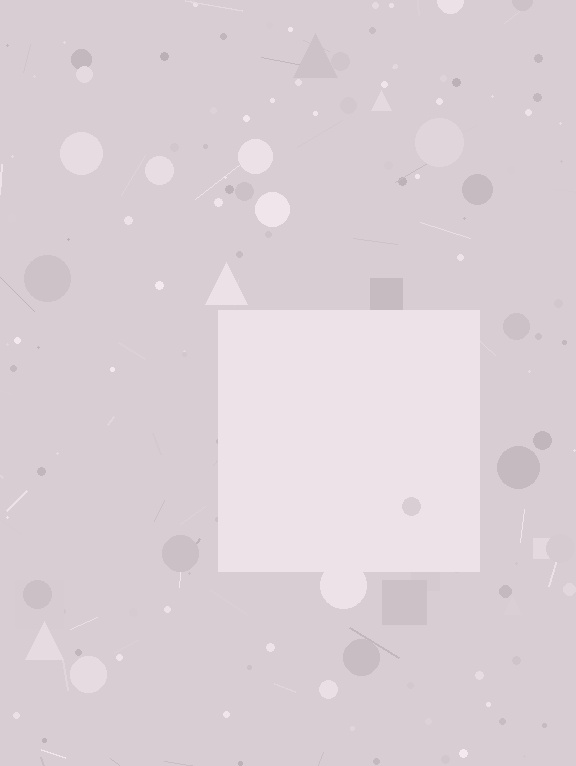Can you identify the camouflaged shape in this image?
The camouflaged shape is a square.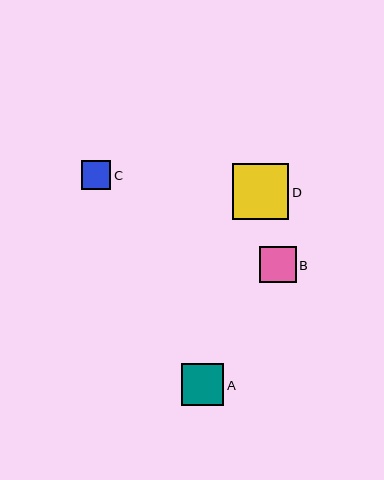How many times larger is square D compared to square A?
Square D is approximately 1.3 times the size of square A.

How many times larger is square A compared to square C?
Square A is approximately 1.5 times the size of square C.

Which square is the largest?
Square D is the largest with a size of approximately 56 pixels.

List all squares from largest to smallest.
From largest to smallest: D, A, B, C.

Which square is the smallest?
Square C is the smallest with a size of approximately 29 pixels.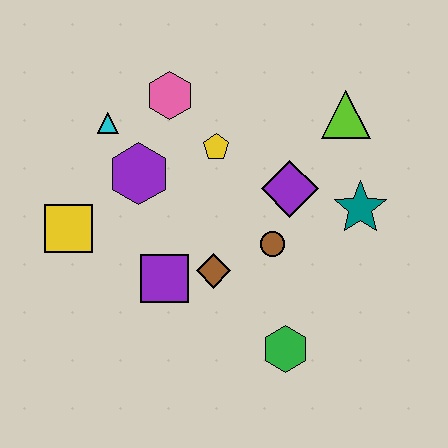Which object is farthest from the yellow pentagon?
The green hexagon is farthest from the yellow pentagon.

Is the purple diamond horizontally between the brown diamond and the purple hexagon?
No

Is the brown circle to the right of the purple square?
Yes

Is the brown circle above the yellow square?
No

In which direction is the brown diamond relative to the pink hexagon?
The brown diamond is below the pink hexagon.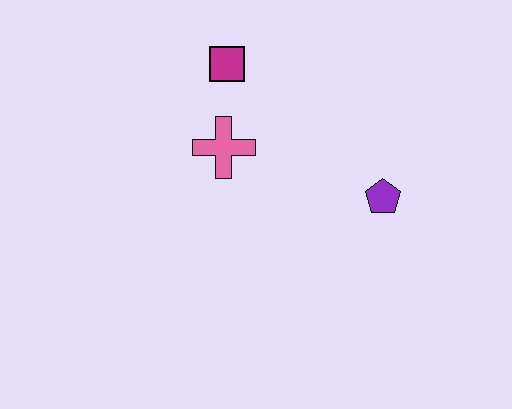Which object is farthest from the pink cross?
The purple pentagon is farthest from the pink cross.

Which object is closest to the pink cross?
The magenta square is closest to the pink cross.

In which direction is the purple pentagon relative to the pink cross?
The purple pentagon is to the right of the pink cross.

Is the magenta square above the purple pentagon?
Yes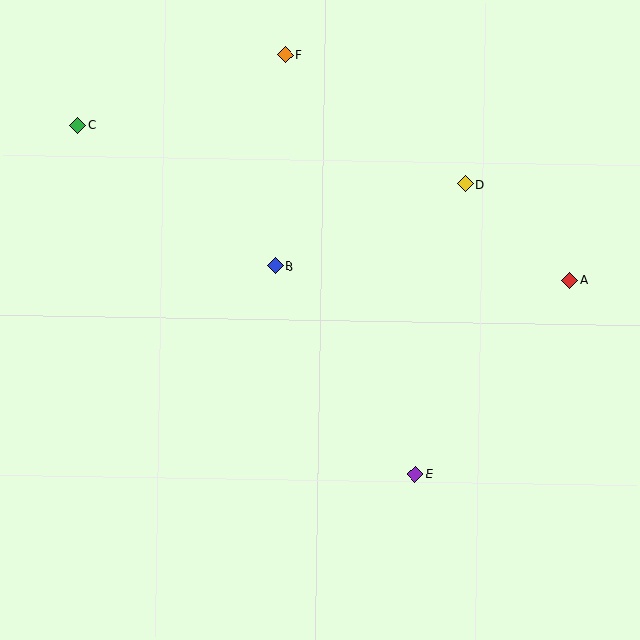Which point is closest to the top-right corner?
Point D is closest to the top-right corner.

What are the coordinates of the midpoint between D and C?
The midpoint between D and C is at (272, 155).